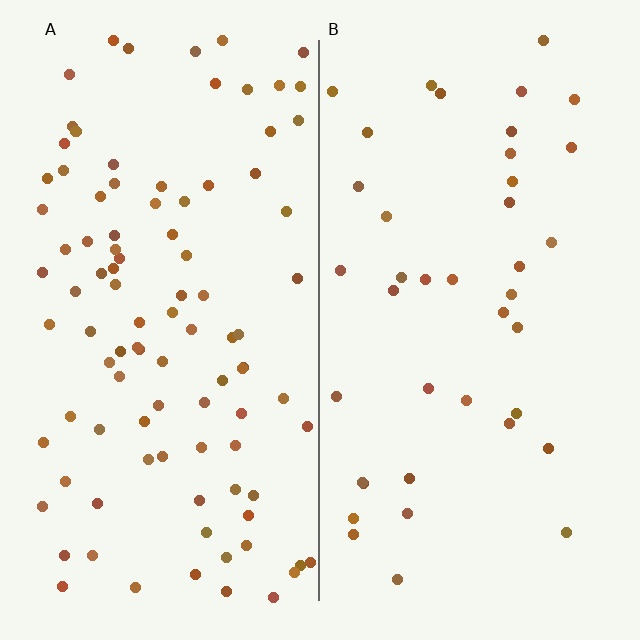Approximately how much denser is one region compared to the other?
Approximately 2.5× — region A over region B.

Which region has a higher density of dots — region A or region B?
A (the left).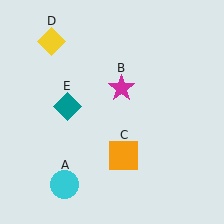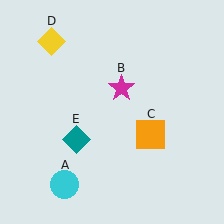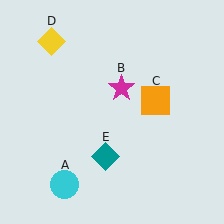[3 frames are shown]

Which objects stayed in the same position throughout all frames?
Cyan circle (object A) and magenta star (object B) and yellow diamond (object D) remained stationary.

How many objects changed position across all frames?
2 objects changed position: orange square (object C), teal diamond (object E).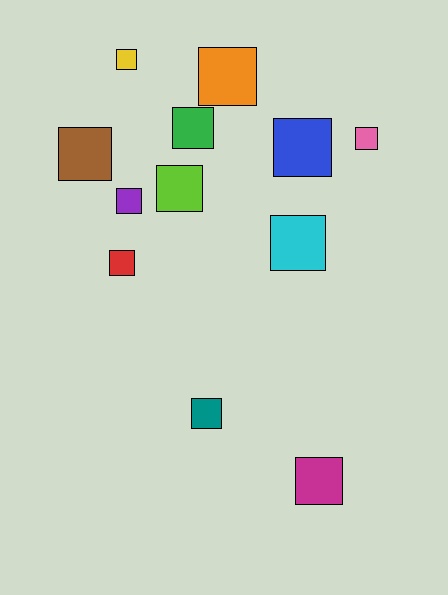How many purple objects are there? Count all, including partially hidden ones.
There is 1 purple object.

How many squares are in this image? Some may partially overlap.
There are 12 squares.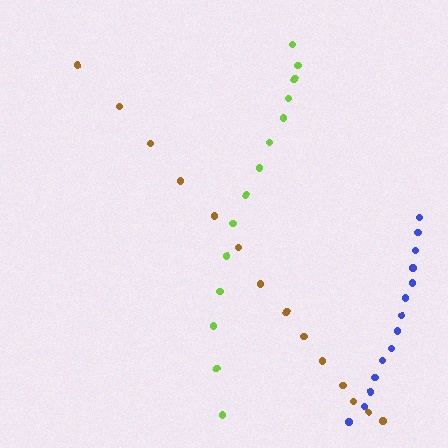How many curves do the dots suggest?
There are 3 distinct paths.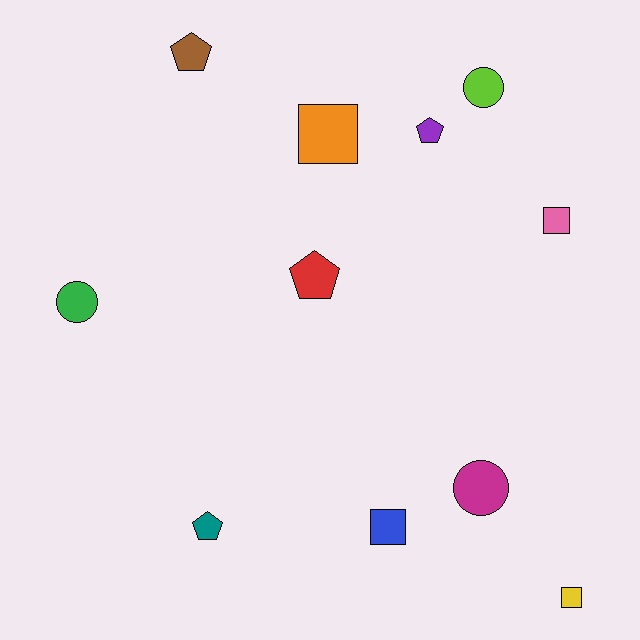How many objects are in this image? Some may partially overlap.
There are 11 objects.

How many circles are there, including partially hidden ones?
There are 3 circles.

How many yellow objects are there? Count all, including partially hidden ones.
There is 1 yellow object.